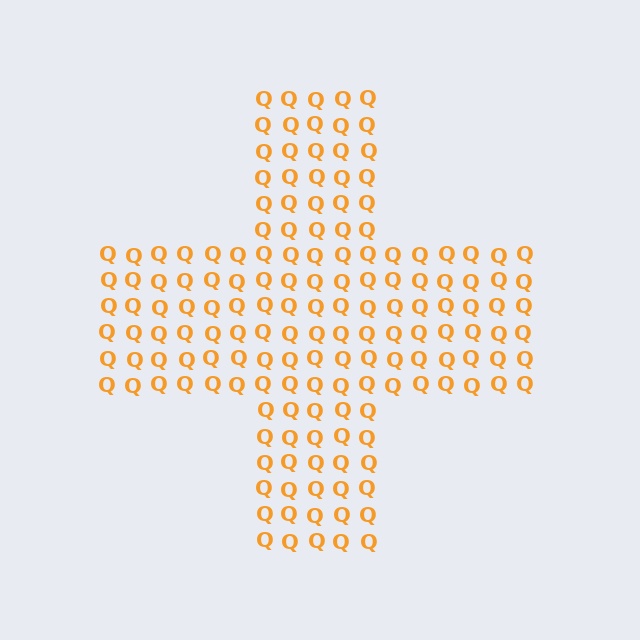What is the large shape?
The large shape is a cross.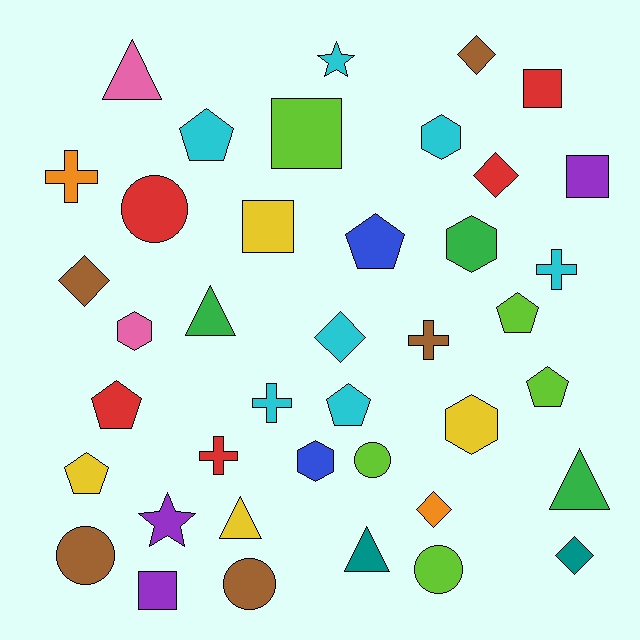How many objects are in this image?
There are 40 objects.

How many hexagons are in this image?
There are 5 hexagons.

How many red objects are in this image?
There are 5 red objects.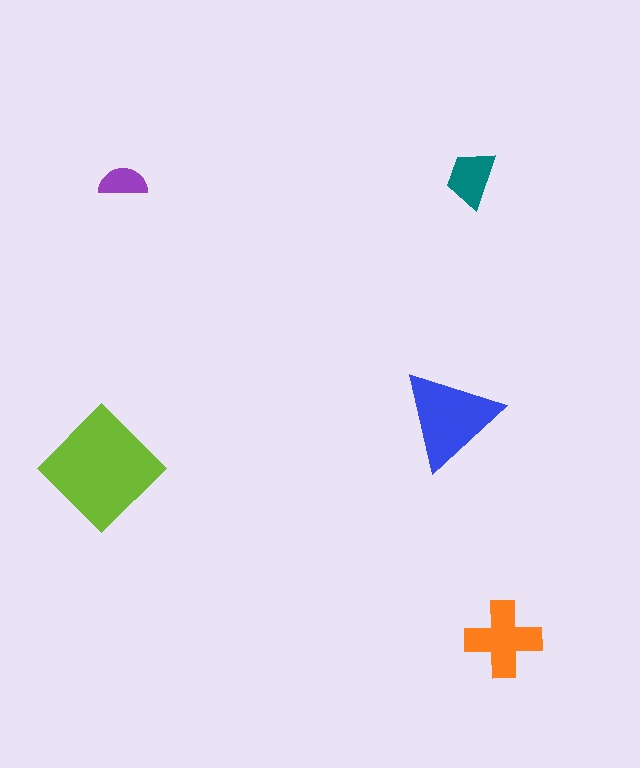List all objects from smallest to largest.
The purple semicircle, the teal trapezoid, the orange cross, the blue triangle, the lime diamond.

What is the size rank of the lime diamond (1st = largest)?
1st.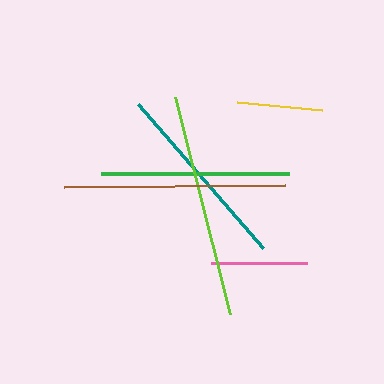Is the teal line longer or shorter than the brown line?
The brown line is longer than the teal line.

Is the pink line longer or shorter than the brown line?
The brown line is longer than the pink line.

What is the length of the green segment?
The green segment is approximately 188 pixels long.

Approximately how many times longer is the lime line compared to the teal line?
The lime line is approximately 1.2 times the length of the teal line.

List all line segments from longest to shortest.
From longest to shortest: lime, brown, teal, green, pink, yellow.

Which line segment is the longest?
The lime line is the longest at approximately 224 pixels.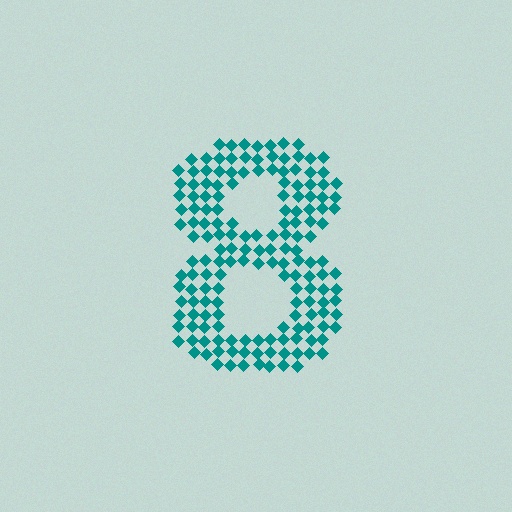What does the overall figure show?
The overall figure shows the digit 8.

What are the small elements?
The small elements are diamonds.